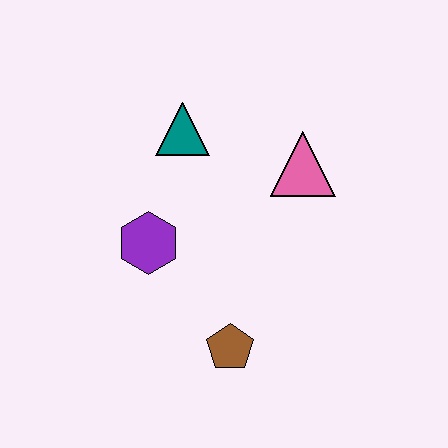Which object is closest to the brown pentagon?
The purple hexagon is closest to the brown pentagon.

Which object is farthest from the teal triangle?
The brown pentagon is farthest from the teal triangle.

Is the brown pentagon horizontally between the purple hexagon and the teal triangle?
No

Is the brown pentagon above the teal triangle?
No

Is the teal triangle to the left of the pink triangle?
Yes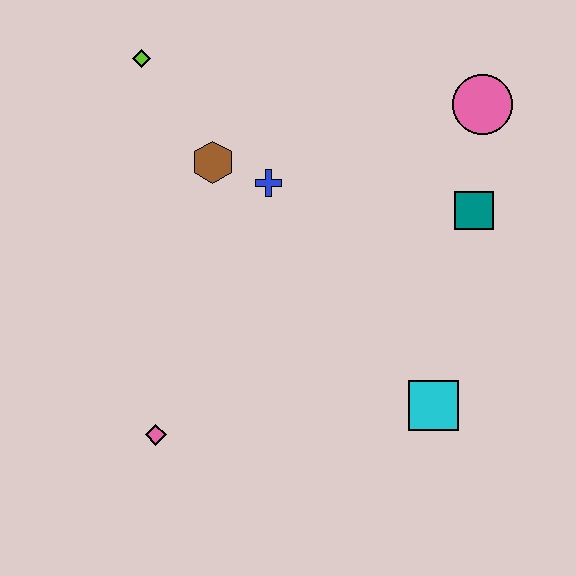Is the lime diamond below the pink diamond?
No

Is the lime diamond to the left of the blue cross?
Yes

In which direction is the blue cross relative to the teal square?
The blue cross is to the left of the teal square.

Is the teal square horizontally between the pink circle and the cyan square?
Yes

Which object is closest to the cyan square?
The teal square is closest to the cyan square.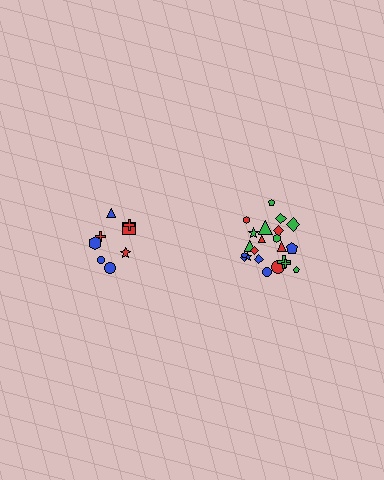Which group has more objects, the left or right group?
The right group.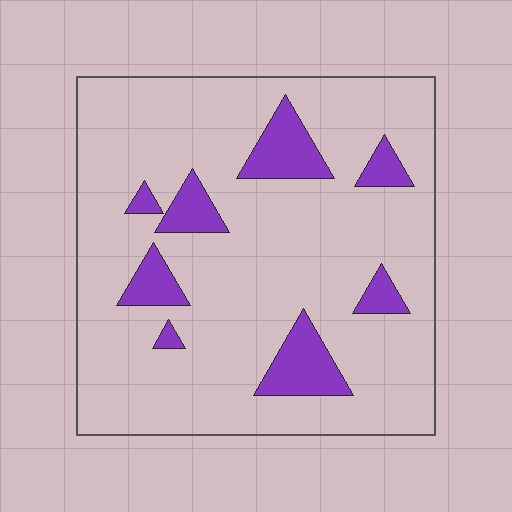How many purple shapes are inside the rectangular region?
8.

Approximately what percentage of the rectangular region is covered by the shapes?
Approximately 15%.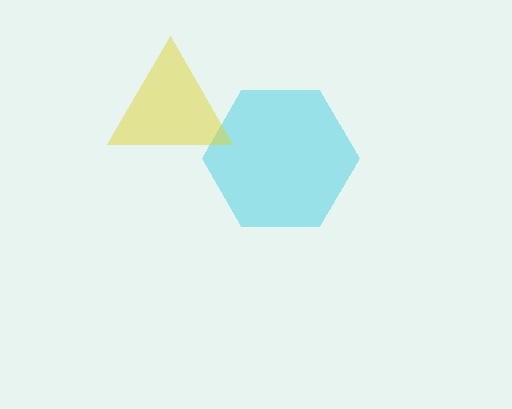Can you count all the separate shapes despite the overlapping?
Yes, there are 2 separate shapes.